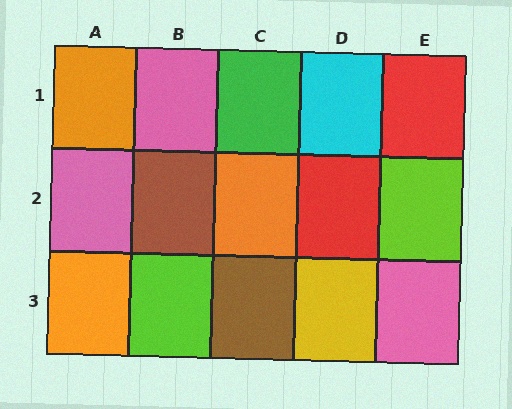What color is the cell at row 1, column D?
Cyan.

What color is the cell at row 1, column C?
Green.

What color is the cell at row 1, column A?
Orange.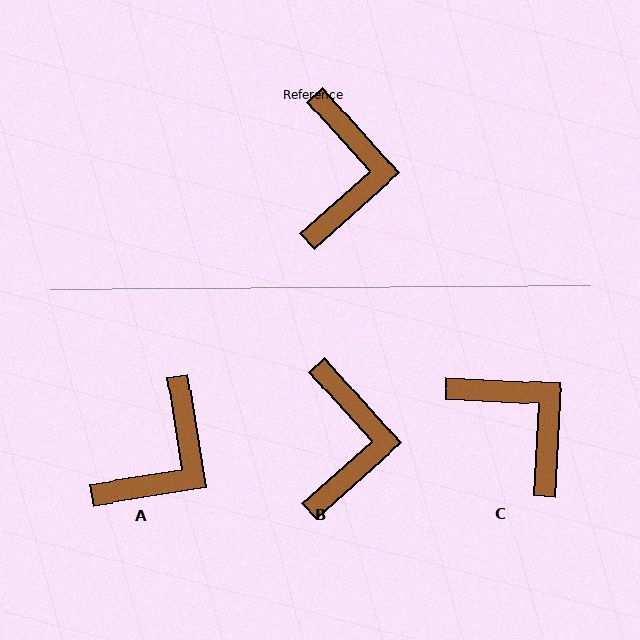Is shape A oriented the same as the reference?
No, it is off by about 33 degrees.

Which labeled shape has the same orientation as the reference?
B.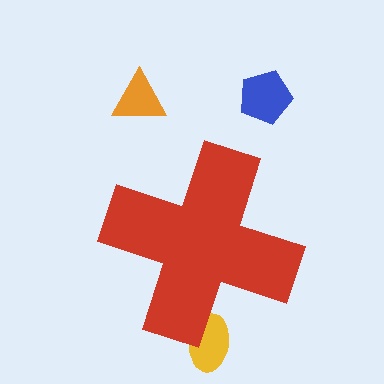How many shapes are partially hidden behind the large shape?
1 shape is partially hidden.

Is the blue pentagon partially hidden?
No, the blue pentagon is fully visible.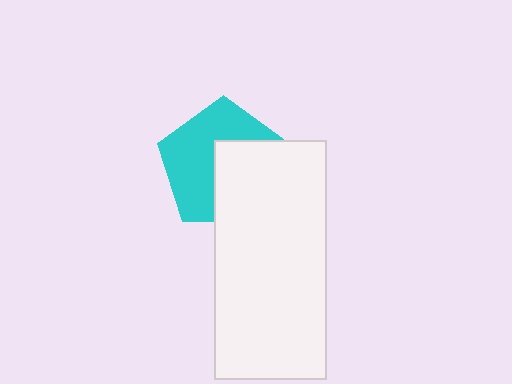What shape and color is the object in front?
The object in front is a white rectangle.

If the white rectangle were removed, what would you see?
You would see the complete cyan pentagon.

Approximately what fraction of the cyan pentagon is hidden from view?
Roughly 45% of the cyan pentagon is hidden behind the white rectangle.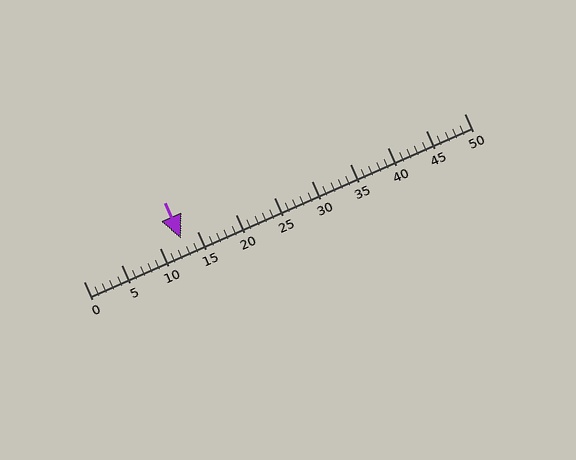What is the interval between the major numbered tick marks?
The major tick marks are spaced 5 units apart.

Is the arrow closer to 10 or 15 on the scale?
The arrow is closer to 15.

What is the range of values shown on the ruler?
The ruler shows values from 0 to 50.